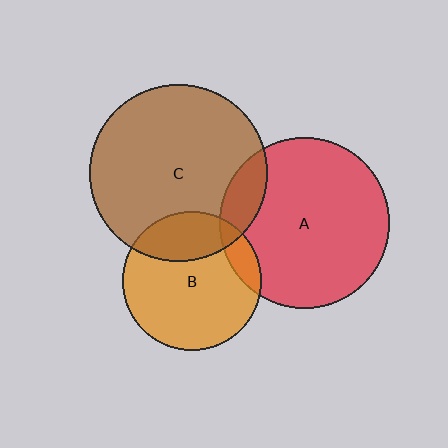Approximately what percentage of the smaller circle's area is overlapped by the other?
Approximately 10%.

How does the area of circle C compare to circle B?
Approximately 1.6 times.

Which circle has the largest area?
Circle C (brown).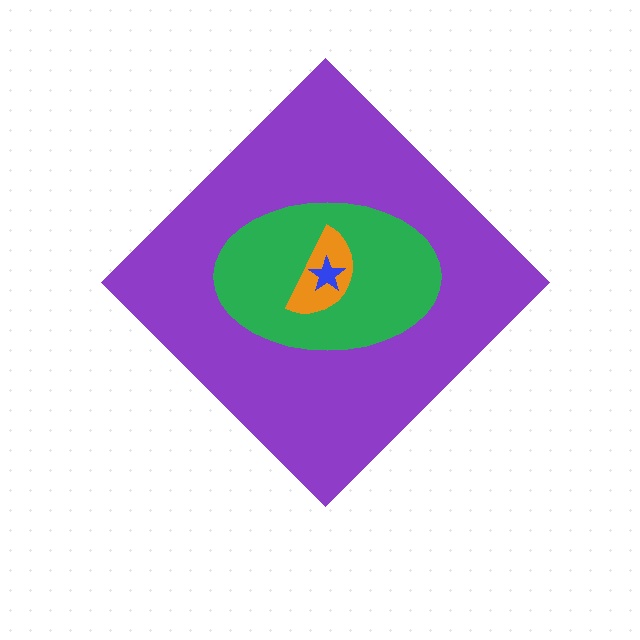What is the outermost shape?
The purple diamond.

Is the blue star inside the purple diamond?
Yes.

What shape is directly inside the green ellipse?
The orange semicircle.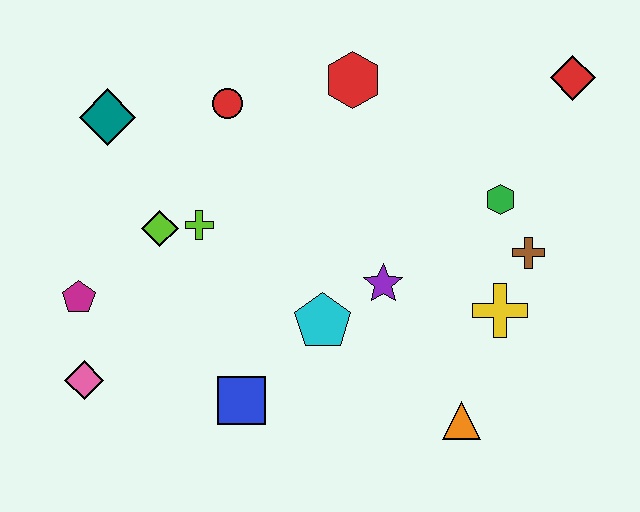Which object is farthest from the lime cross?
The red diamond is farthest from the lime cross.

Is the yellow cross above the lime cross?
No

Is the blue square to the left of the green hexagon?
Yes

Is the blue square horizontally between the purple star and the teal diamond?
Yes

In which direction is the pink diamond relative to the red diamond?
The pink diamond is to the left of the red diamond.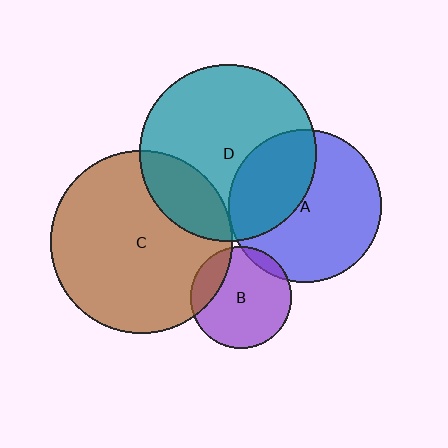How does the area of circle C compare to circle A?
Approximately 1.4 times.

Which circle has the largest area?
Circle C (brown).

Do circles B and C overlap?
Yes.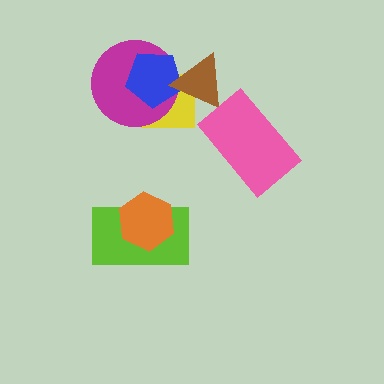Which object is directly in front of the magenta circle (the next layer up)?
The blue pentagon is directly in front of the magenta circle.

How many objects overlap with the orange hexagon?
1 object overlaps with the orange hexagon.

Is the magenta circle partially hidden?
Yes, it is partially covered by another shape.